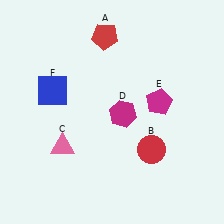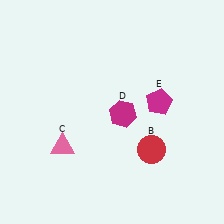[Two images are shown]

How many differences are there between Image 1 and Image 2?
There are 2 differences between the two images.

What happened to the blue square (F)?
The blue square (F) was removed in Image 2. It was in the top-left area of Image 1.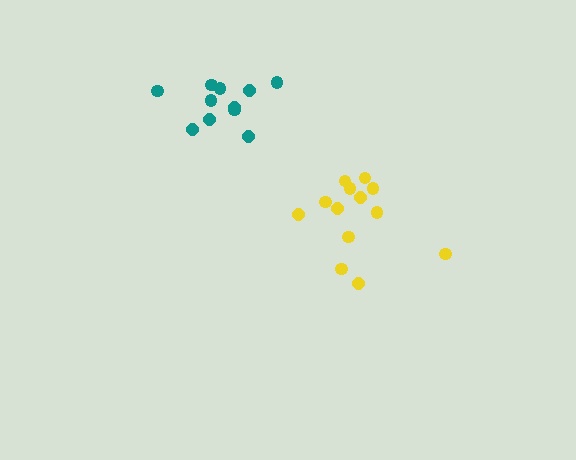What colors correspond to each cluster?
The clusters are colored: yellow, teal.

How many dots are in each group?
Group 1: 13 dots, Group 2: 11 dots (24 total).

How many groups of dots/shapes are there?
There are 2 groups.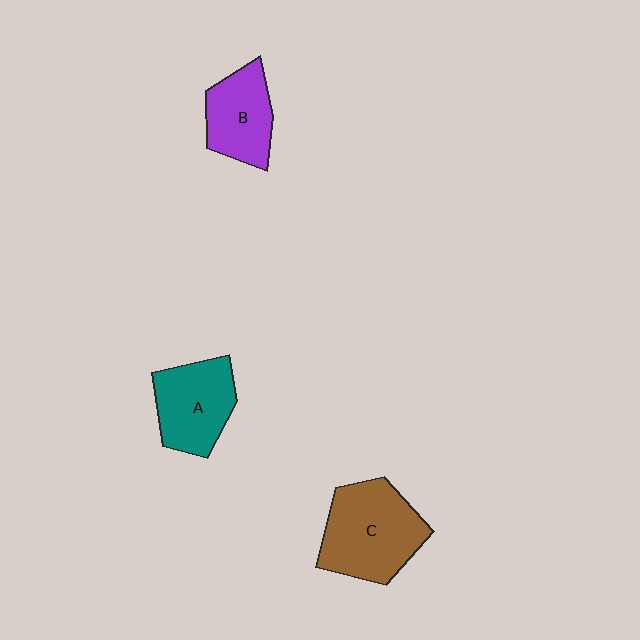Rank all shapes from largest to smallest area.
From largest to smallest: C (brown), A (teal), B (purple).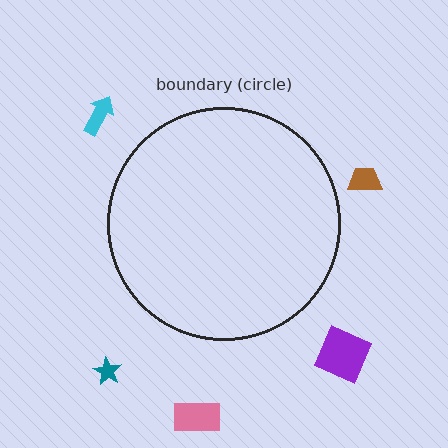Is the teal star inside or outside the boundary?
Outside.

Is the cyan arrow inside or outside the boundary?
Outside.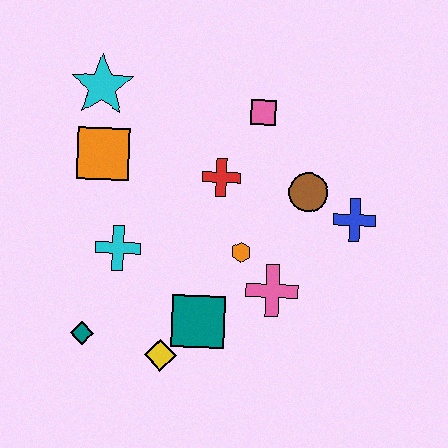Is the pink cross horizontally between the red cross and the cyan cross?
No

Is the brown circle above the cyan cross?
Yes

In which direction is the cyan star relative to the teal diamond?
The cyan star is above the teal diamond.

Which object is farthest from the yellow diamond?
The cyan star is farthest from the yellow diamond.